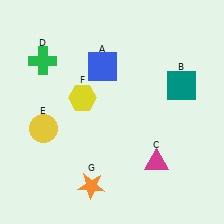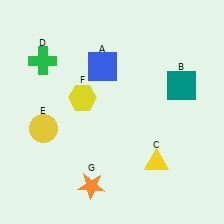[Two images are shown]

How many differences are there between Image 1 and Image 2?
There is 1 difference between the two images.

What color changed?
The triangle (C) changed from magenta in Image 1 to yellow in Image 2.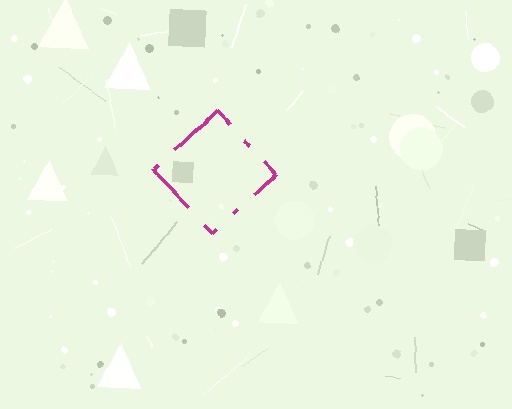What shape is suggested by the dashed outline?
The dashed outline suggests a diamond.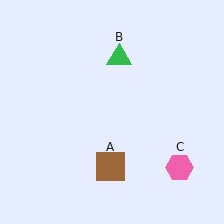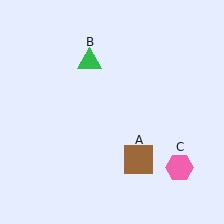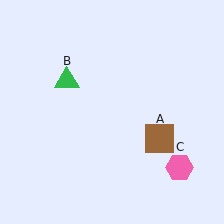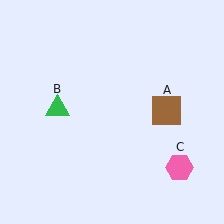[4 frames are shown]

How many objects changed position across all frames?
2 objects changed position: brown square (object A), green triangle (object B).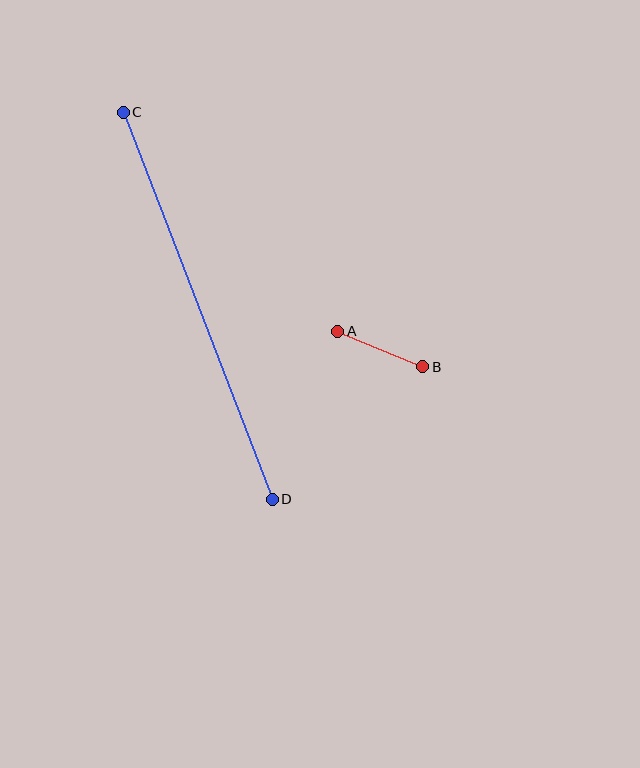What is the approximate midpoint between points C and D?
The midpoint is at approximately (198, 306) pixels.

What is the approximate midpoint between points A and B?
The midpoint is at approximately (380, 349) pixels.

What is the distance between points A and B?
The distance is approximately 92 pixels.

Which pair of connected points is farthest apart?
Points C and D are farthest apart.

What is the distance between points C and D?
The distance is approximately 415 pixels.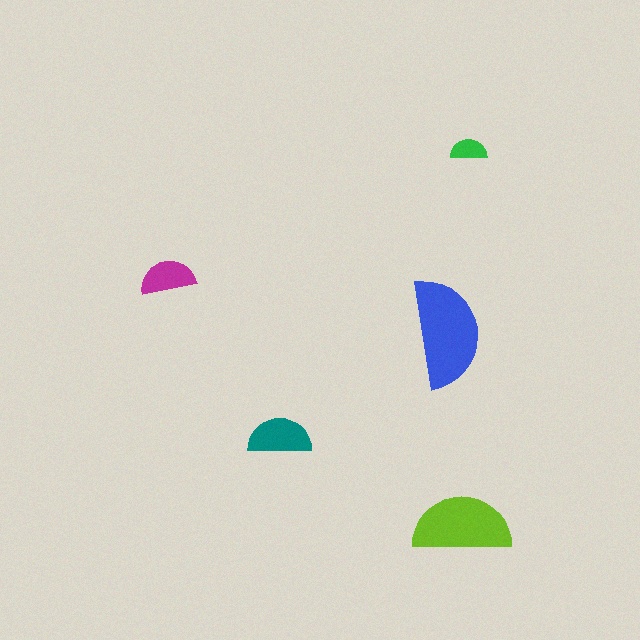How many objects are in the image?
There are 5 objects in the image.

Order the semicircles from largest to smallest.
the blue one, the lime one, the teal one, the magenta one, the green one.